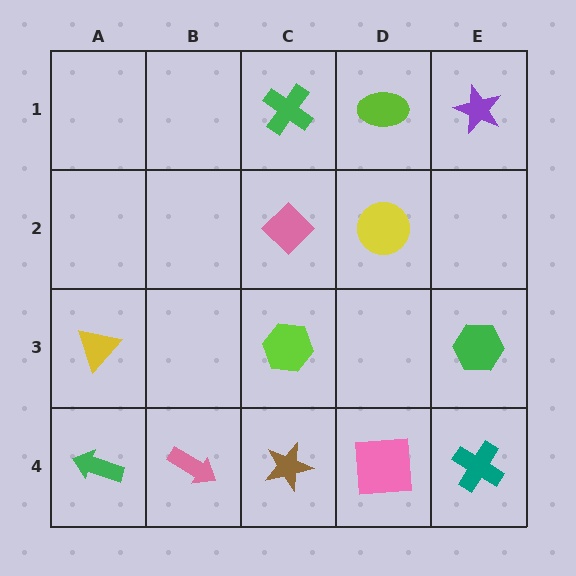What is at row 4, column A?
A green arrow.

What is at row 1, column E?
A purple star.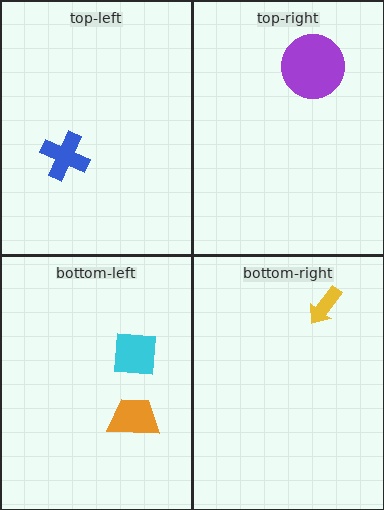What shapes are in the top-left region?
The blue cross.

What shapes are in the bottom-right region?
The yellow arrow.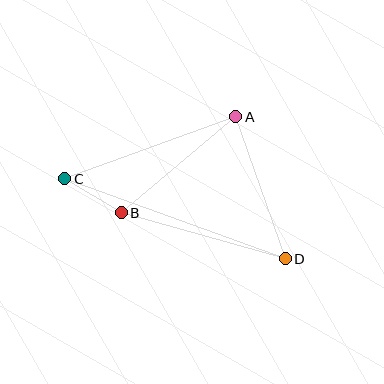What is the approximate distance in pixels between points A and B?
The distance between A and B is approximately 149 pixels.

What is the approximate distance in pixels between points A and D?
The distance between A and D is approximately 150 pixels.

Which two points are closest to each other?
Points B and C are closest to each other.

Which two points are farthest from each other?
Points C and D are farthest from each other.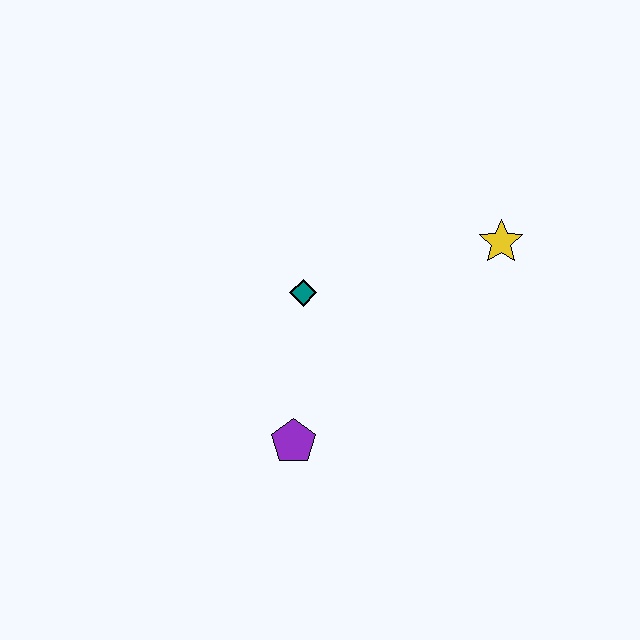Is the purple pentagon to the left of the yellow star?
Yes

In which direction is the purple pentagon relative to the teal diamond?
The purple pentagon is below the teal diamond.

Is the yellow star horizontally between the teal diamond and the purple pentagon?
No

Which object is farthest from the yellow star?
The purple pentagon is farthest from the yellow star.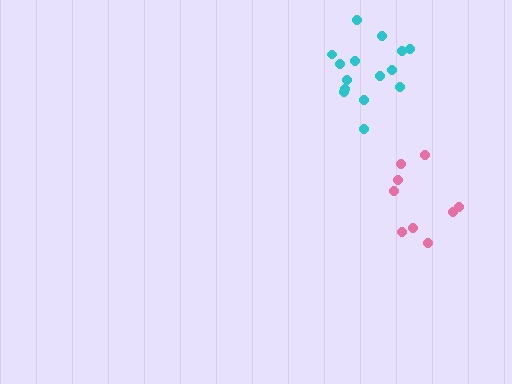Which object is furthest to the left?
The cyan cluster is leftmost.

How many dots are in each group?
Group 1: 15 dots, Group 2: 9 dots (24 total).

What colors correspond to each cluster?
The clusters are colored: cyan, pink.